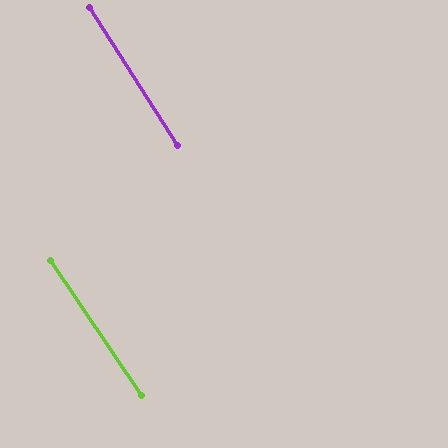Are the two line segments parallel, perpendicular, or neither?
Parallel — their directions differ by only 1.4°.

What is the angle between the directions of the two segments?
Approximately 1 degree.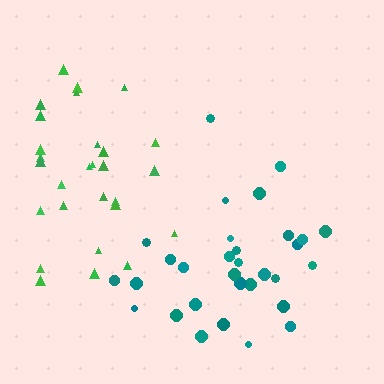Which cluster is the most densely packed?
Teal.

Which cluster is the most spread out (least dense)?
Green.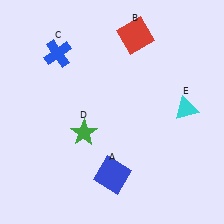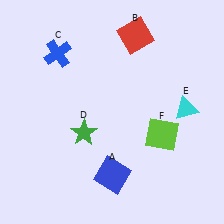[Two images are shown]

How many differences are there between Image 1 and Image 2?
There is 1 difference between the two images.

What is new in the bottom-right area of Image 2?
A lime square (F) was added in the bottom-right area of Image 2.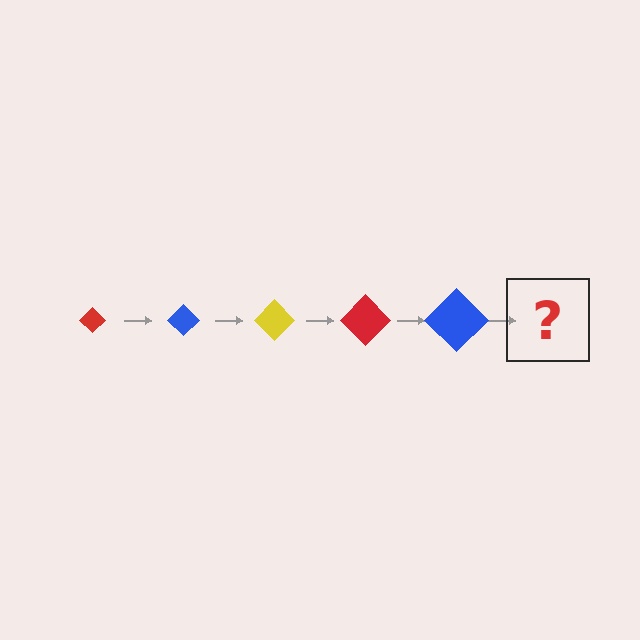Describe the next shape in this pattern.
It should be a yellow diamond, larger than the previous one.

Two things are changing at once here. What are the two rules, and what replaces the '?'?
The two rules are that the diamond grows larger each step and the color cycles through red, blue, and yellow. The '?' should be a yellow diamond, larger than the previous one.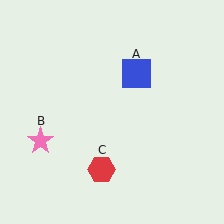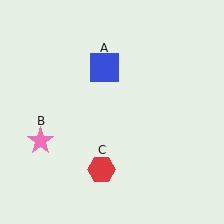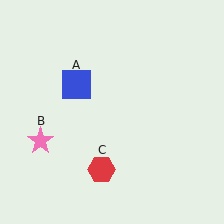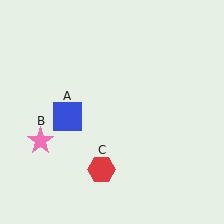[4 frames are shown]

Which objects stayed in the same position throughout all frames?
Pink star (object B) and red hexagon (object C) remained stationary.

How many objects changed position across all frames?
1 object changed position: blue square (object A).